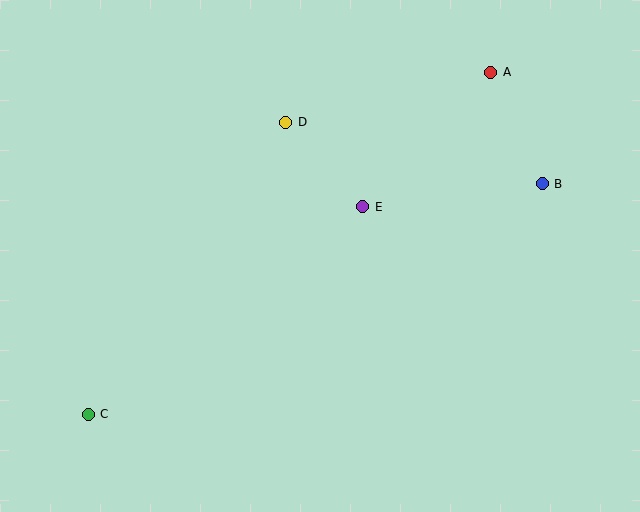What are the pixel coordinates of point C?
Point C is at (88, 414).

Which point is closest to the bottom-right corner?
Point B is closest to the bottom-right corner.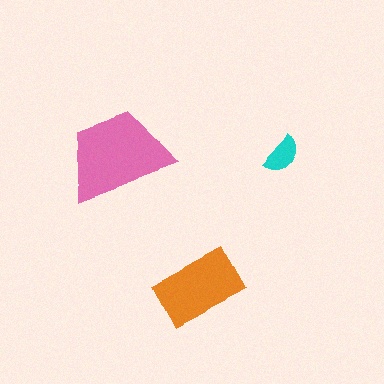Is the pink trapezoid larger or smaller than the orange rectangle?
Larger.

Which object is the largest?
The pink trapezoid.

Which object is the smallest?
The cyan semicircle.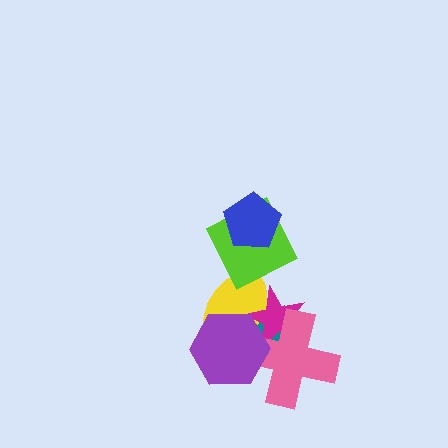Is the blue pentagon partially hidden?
No, no other shape covers it.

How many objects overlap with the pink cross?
4 objects overlap with the pink cross.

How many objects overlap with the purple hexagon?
4 objects overlap with the purple hexagon.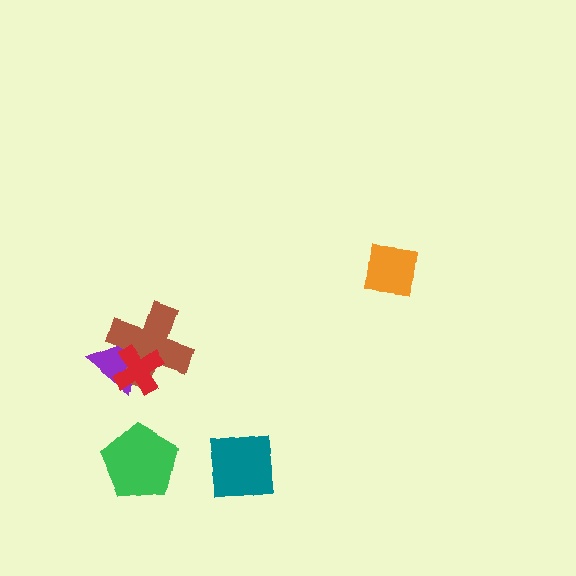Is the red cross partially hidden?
No, no other shape covers it.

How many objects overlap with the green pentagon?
0 objects overlap with the green pentagon.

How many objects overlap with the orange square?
0 objects overlap with the orange square.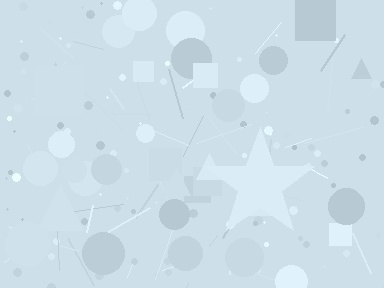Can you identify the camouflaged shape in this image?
The camouflaged shape is a star.